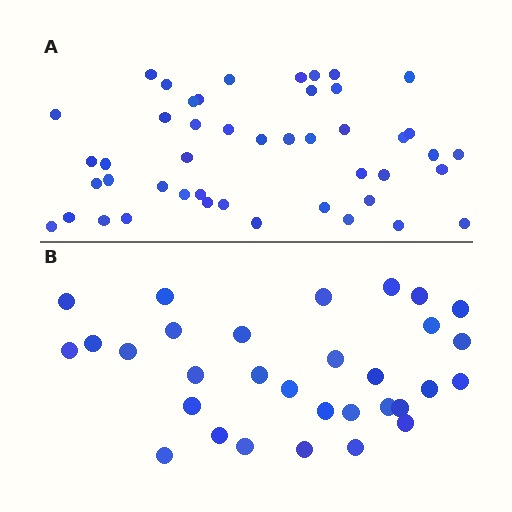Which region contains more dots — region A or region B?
Region A (the top region) has more dots.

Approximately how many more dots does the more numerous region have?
Region A has approximately 15 more dots than region B.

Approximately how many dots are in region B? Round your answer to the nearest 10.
About 30 dots. (The exact count is 31, which rounds to 30.)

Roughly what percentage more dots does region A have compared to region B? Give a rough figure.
About 50% more.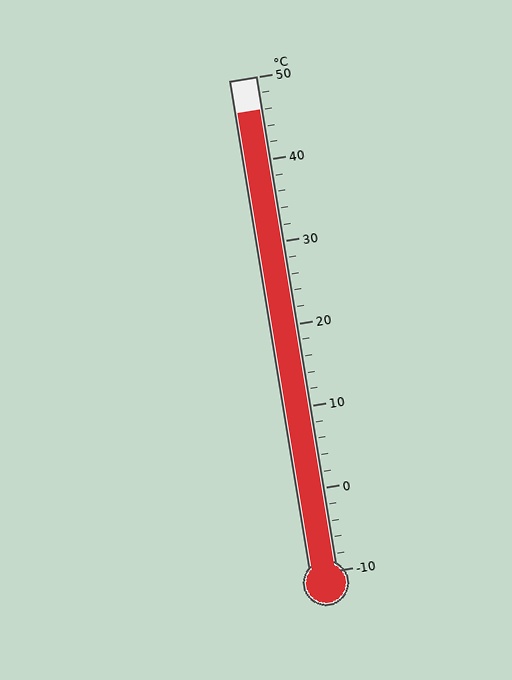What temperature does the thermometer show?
The thermometer shows approximately 46°C.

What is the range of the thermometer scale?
The thermometer scale ranges from -10°C to 50°C.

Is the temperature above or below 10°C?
The temperature is above 10°C.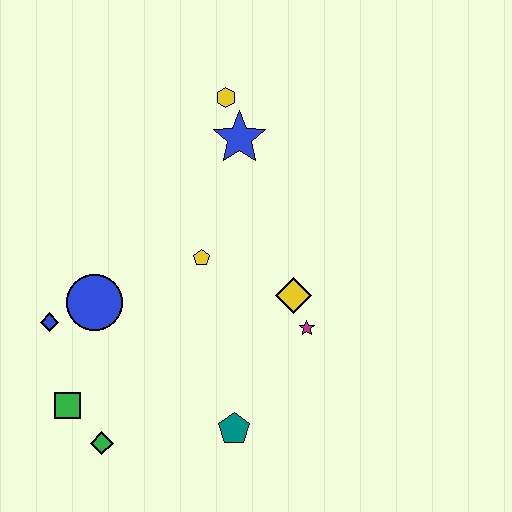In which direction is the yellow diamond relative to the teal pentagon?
The yellow diamond is above the teal pentagon.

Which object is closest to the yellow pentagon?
The yellow diamond is closest to the yellow pentagon.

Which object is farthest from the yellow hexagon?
The green diamond is farthest from the yellow hexagon.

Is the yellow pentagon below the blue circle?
No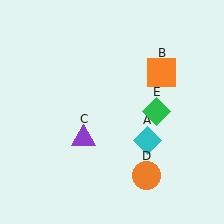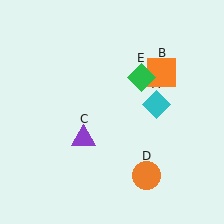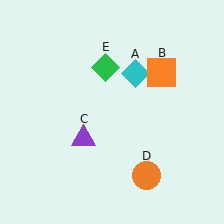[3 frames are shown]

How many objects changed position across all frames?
2 objects changed position: cyan diamond (object A), green diamond (object E).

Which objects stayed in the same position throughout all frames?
Orange square (object B) and purple triangle (object C) and orange circle (object D) remained stationary.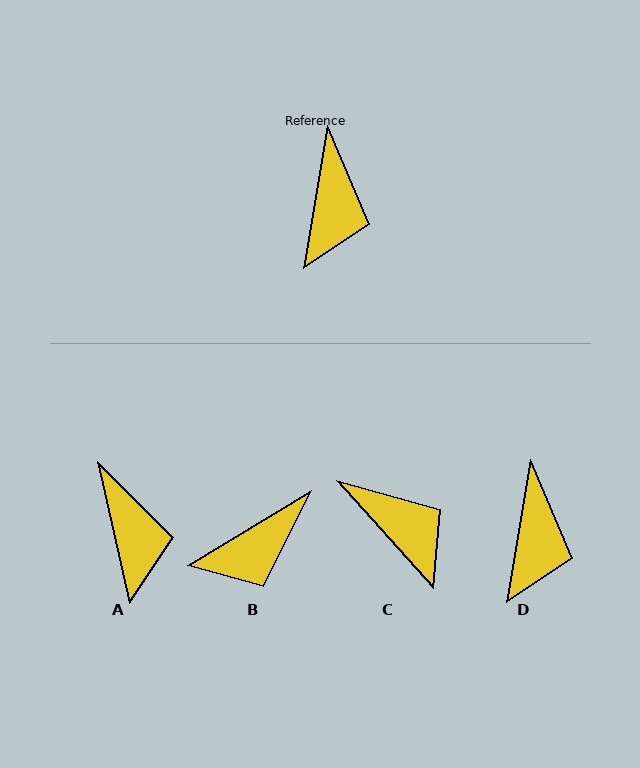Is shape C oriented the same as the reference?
No, it is off by about 51 degrees.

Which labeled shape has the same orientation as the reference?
D.